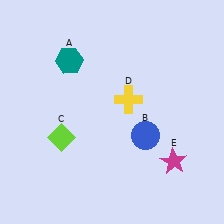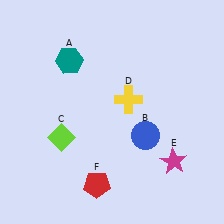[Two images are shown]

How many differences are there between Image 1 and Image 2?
There is 1 difference between the two images.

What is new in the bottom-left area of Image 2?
A red pentagon (F) was added in the bottom-left area of Image 2.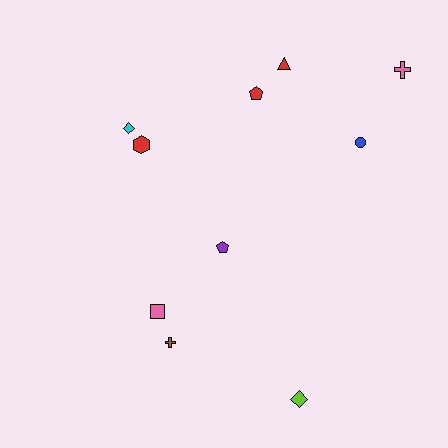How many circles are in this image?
There is 1 circle.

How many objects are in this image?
There are 10 objects.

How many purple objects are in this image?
There is 1 purple object.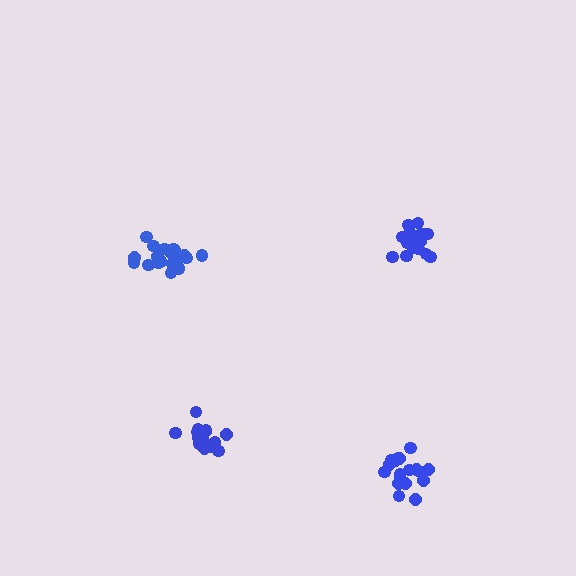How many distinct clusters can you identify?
There are 4 distinct clusters.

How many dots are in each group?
Group 1: 15 dots, Group 2: 19 dots, Group 3: 20 dots, Group 4: 19 dots (73 total).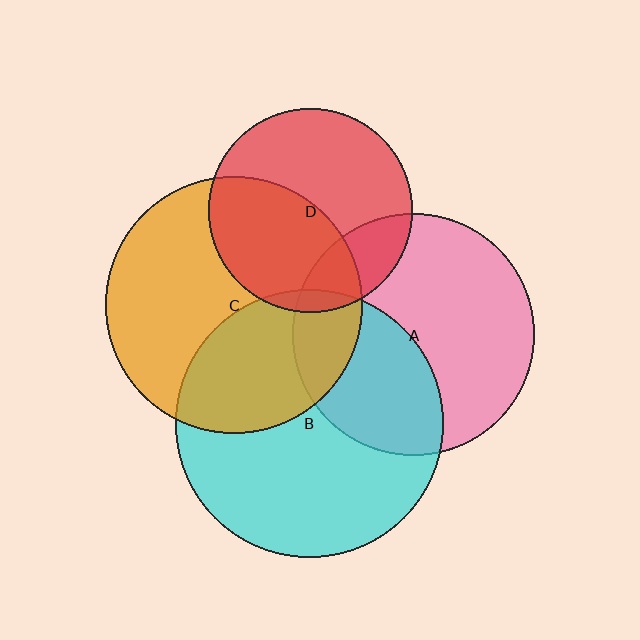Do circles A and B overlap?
Yes.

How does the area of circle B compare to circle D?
Approximately 1.7 times.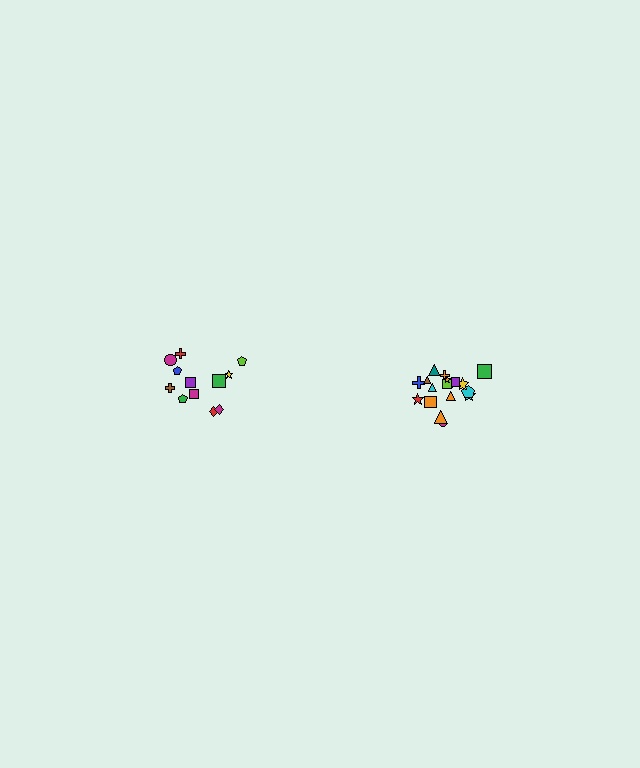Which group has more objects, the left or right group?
The right group.